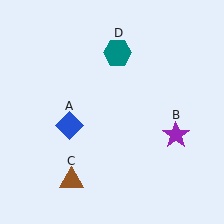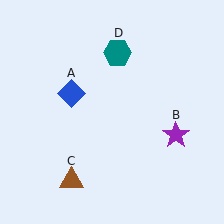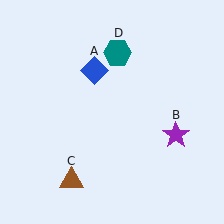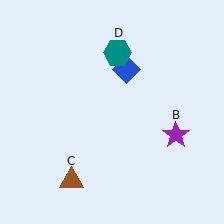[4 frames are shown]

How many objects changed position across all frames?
1 object changed position: blue diamond (object A).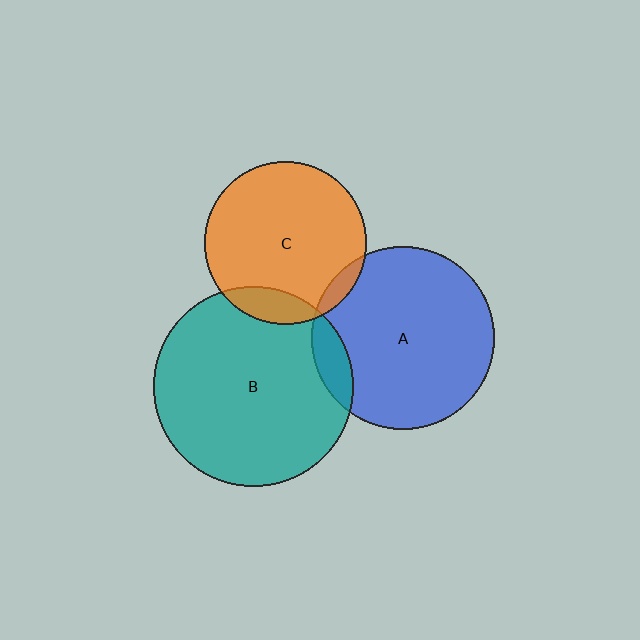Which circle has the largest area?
Circle B (teal).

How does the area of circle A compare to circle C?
Approximately 1.3 times.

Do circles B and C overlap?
Yes.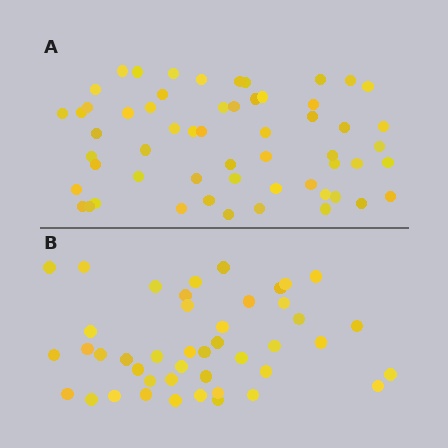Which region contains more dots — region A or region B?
Region A (the top region) has more dots.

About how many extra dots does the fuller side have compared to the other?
Region A has approximately 15 more dots than region B.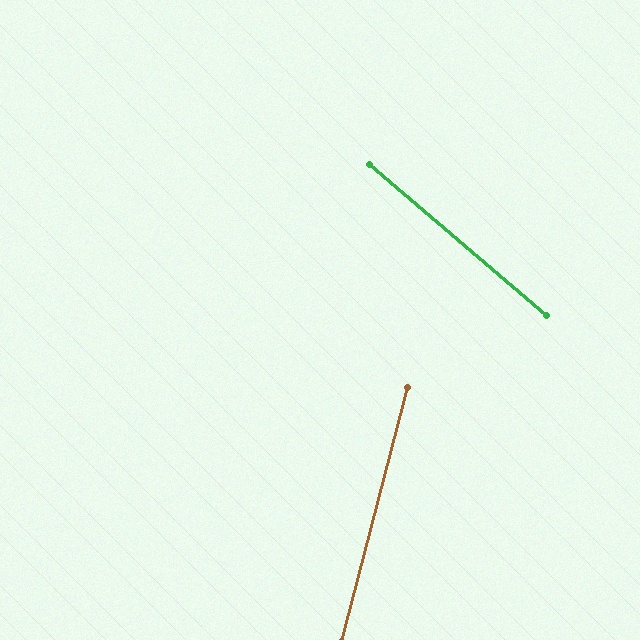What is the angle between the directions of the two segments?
Approximately 64 degrees.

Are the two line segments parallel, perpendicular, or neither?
Neither parallel nor perpendicular — they differ by about 64°.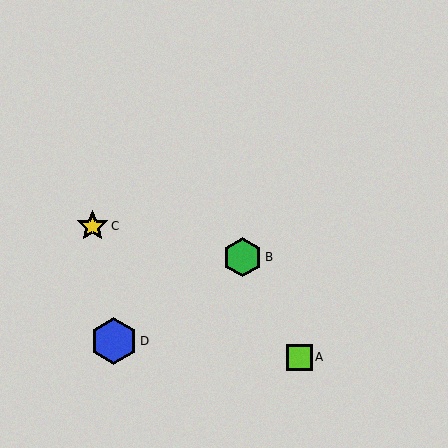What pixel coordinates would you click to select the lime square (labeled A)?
Click at (300, 357) to select the lime square A.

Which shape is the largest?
The blue hexagon (labeled D) is the largest.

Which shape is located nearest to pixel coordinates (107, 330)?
The blue hexagon (labeled D) at (114, 341) is nearest to that location.